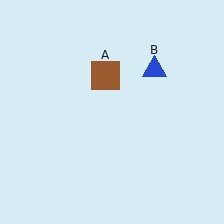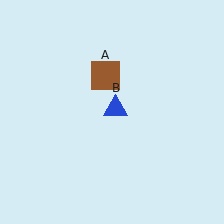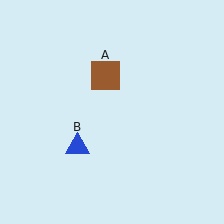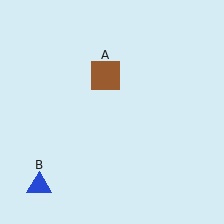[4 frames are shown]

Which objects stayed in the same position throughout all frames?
Brown square (object A) remained stationary.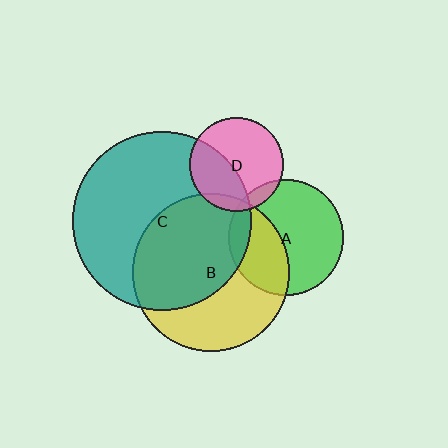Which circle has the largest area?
Circle C (teal).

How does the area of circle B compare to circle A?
Approximately 1.8 times.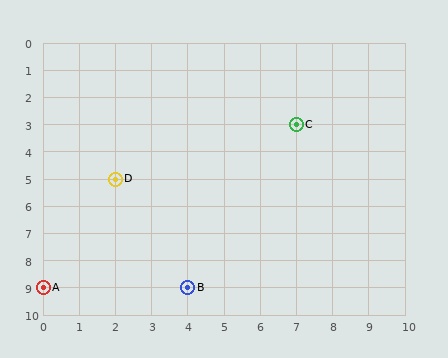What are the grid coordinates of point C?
Point C is at grid coordinates (7, 3).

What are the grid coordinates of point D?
Point D is at grid coordinates (2, 5).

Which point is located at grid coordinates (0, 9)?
Point A is at (0, 9).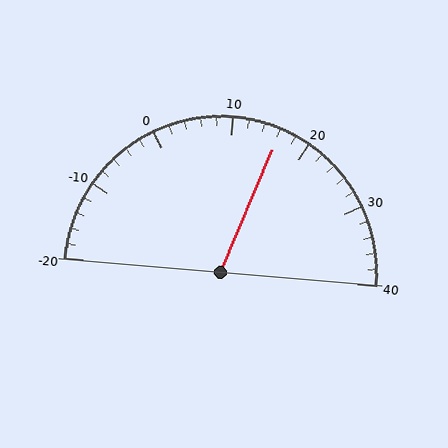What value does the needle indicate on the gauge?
The needle indicates approximately 16.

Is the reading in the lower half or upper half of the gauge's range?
The reading is in the upper half of the range (-20 to 40).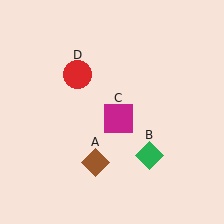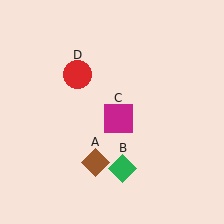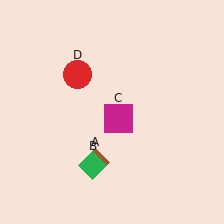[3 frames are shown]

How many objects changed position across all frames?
1 object changed position: green diamond (object B).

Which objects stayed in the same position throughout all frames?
Brown diamond (object A) and magenta square (object C) and red circle (object D) remained stationary.